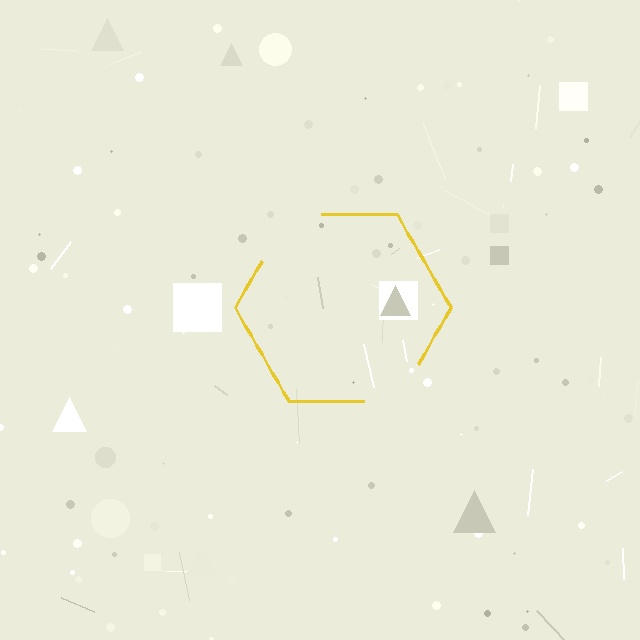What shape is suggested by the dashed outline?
The dashed outline suggests a hexagon.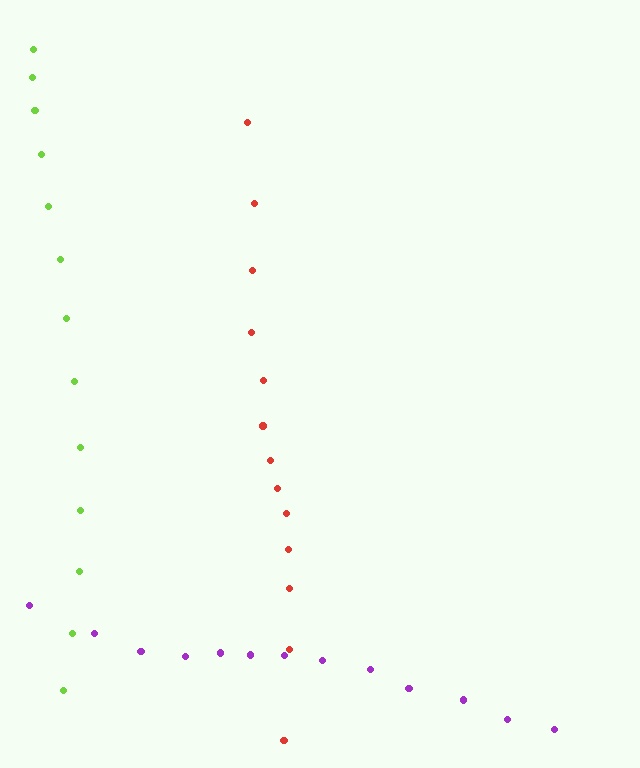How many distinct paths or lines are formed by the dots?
There are 3 distinct paths.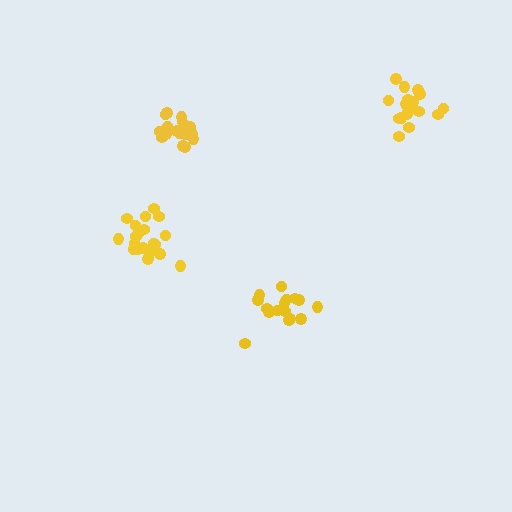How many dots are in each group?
Group 1: 18 dots, Group 2: 17 dots, Group 3: 21 dots, Group 4: 16 dots (72 total).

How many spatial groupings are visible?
There are 4 spatial groupings.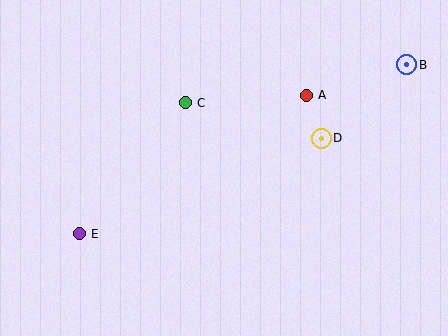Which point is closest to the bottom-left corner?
Point E is closest to the bottom-left corner.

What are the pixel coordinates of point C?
Point C is at (185, 103).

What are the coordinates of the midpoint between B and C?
The midpoint between B and C is at (296, 84).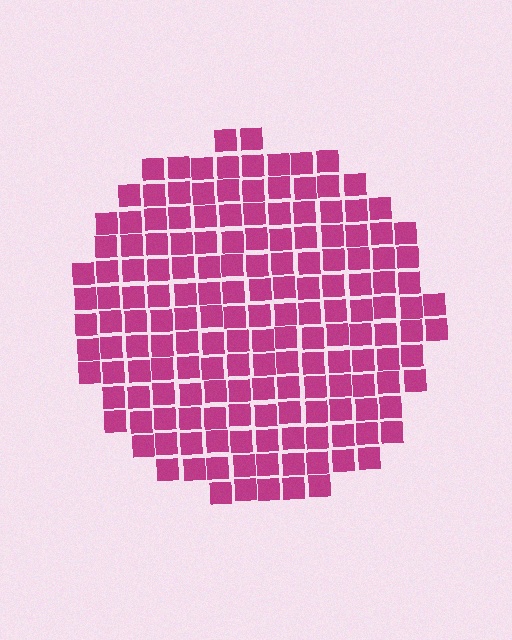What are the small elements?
The small elements are squares.